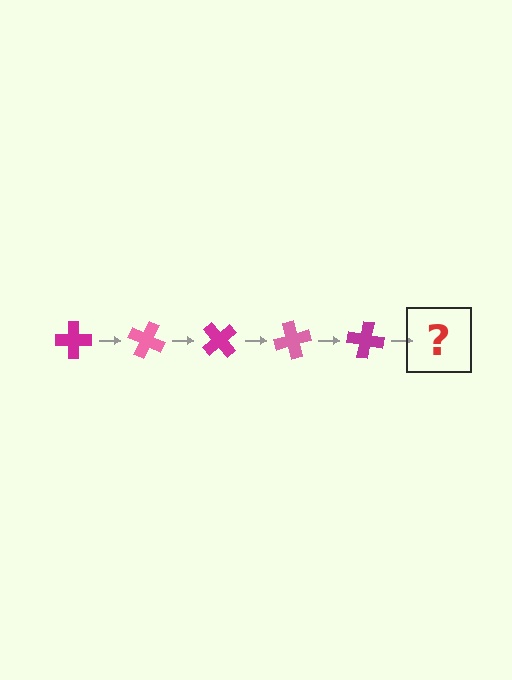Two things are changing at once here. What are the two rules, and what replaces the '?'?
The two rules are that it rotates 25 degrees each step and the color cycles through magenta and pink. The '?' should be a pink cross, rotated 125 degrees from the start.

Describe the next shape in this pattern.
It should be a pink cross, rotated 125 degrees from the start.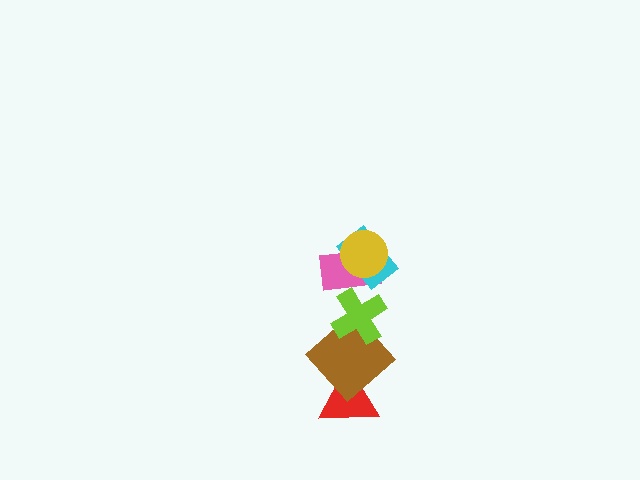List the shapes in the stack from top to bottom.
From top to bottom: the yellow circle, the cyan rectangle, the pink rectangle, the lime cross, the brown diamond, the red triangle.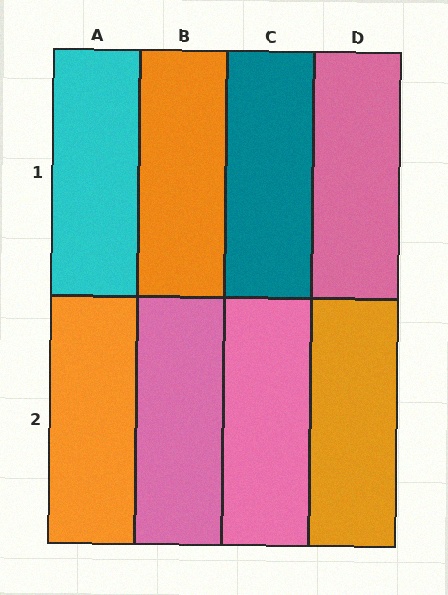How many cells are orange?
3 cells are orange.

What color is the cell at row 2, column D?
Orange.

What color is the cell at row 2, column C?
Pink.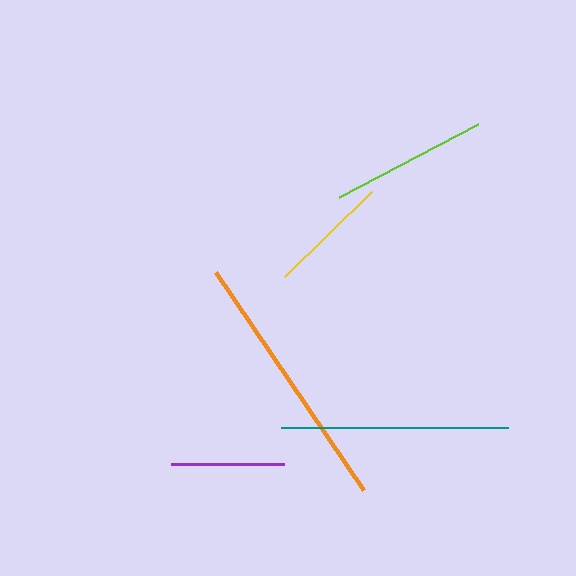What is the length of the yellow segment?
The yellow segment is approximately 122 pixels long.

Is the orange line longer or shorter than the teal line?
The orange line is longer than the teal line.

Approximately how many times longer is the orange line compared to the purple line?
The orange line is approximately 2.3 times the length of the purple line.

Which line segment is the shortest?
The purple line is the shortest at approximately 113 pixels.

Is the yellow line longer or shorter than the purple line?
The yellow line is longer than the purple line.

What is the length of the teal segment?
The teal segment is approximately 227 pixels long.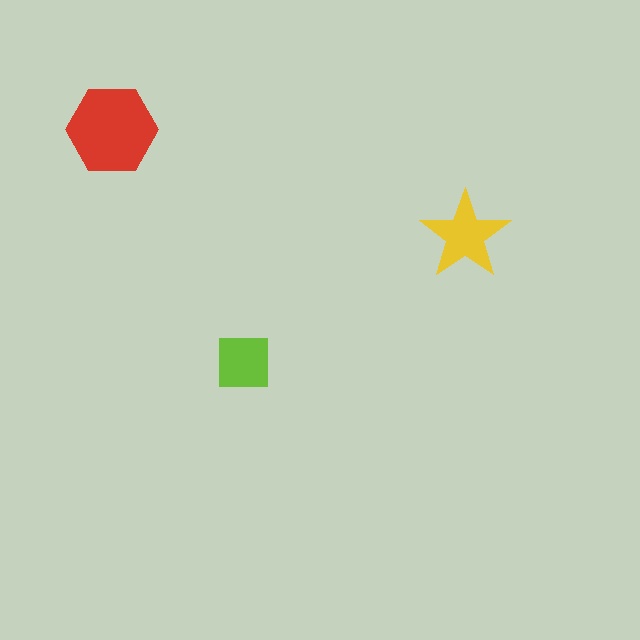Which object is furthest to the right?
The yellow star is rightmost.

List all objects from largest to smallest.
The red hexagon, the yellow star, the lime square.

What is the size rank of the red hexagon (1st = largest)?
1st.